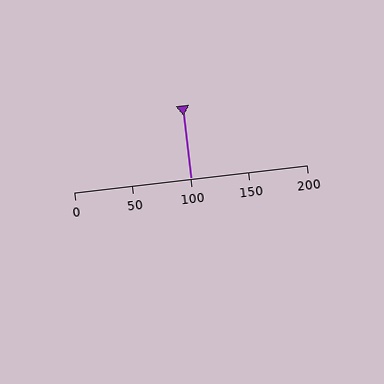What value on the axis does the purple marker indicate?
The marker indicates approximately 100.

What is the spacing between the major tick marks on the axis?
The major ticks are spaced 50 apart.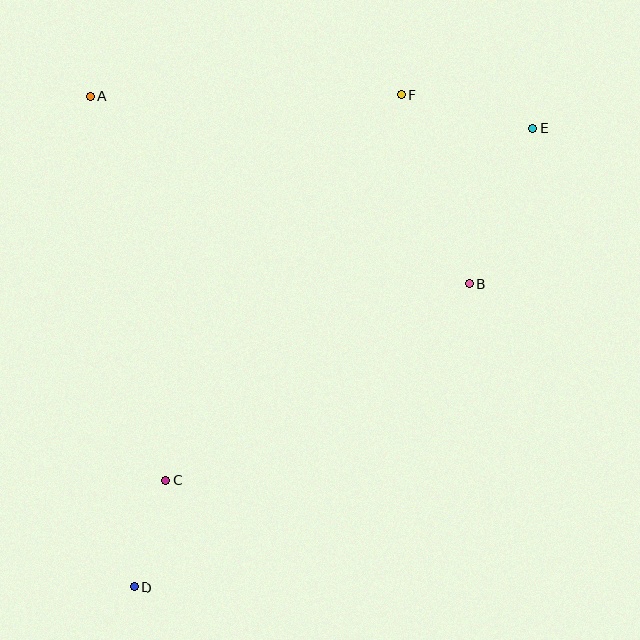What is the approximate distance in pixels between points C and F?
The distance between C and F is approximately 452 pixels.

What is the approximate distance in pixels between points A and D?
The distance between A and D is approximately 493 pixels.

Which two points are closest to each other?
Points C and D are closest to each other.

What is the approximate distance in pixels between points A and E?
The distance between A and E is approximately 443 pixels.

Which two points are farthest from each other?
Points D and E are farthest from each other.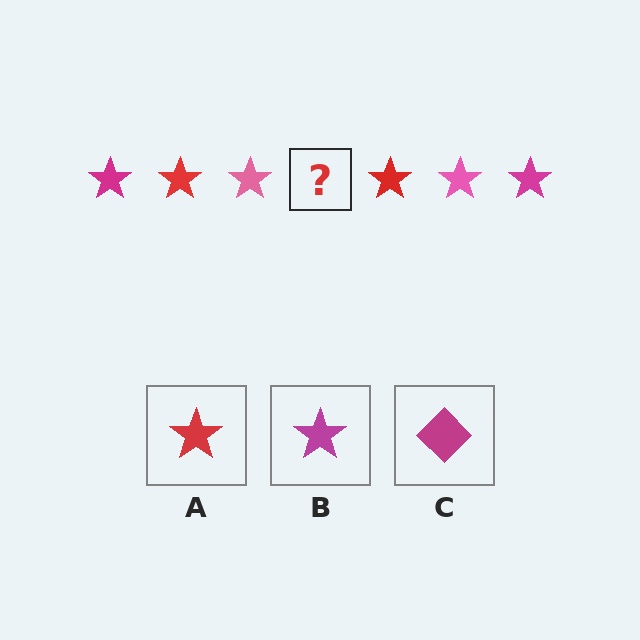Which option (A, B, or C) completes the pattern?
B.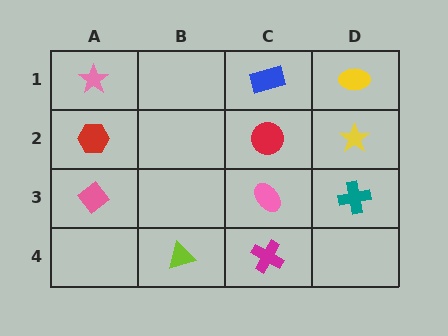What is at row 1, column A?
A pink star.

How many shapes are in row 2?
3 shapes.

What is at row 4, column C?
A magenta cross.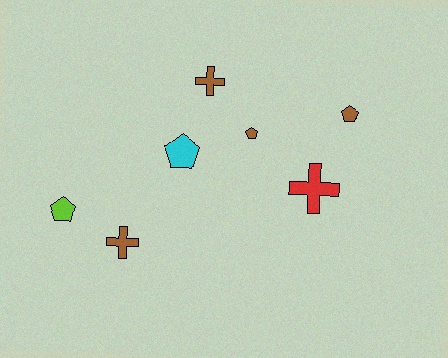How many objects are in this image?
There are 7 objects.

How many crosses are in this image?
There are 3 crosses.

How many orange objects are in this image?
There are no orange objects.